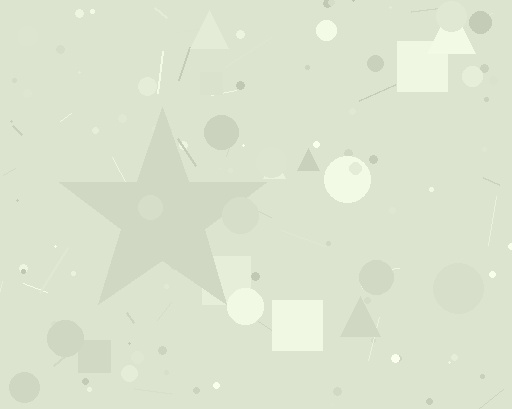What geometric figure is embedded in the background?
A star is embedded in the background.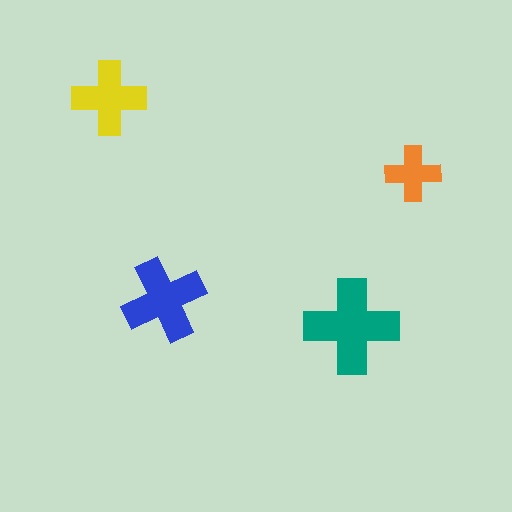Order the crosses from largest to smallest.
the teal one, the blue one, the yellow one, the orange one.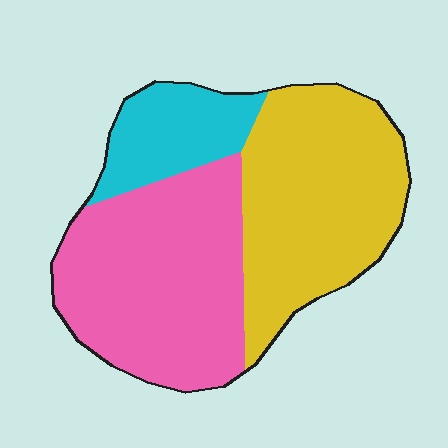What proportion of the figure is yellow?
Yellow covers 41% of the figure.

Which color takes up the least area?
Cyan, at roughly 15%.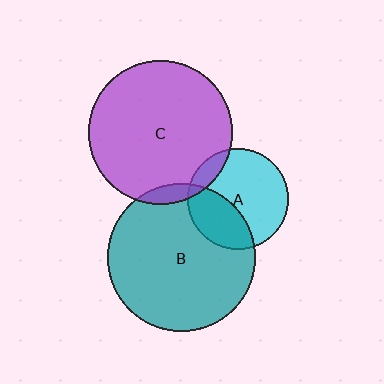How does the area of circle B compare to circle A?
Approximately 2.1 times.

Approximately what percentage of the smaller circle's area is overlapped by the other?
Approximately 5%.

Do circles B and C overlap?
Yes.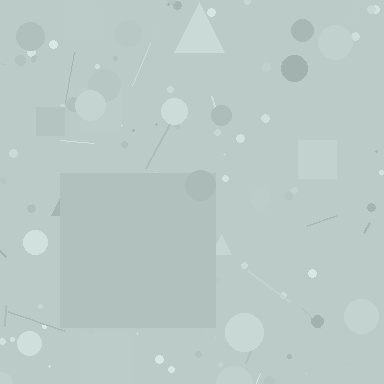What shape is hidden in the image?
A square is hidden in the image.